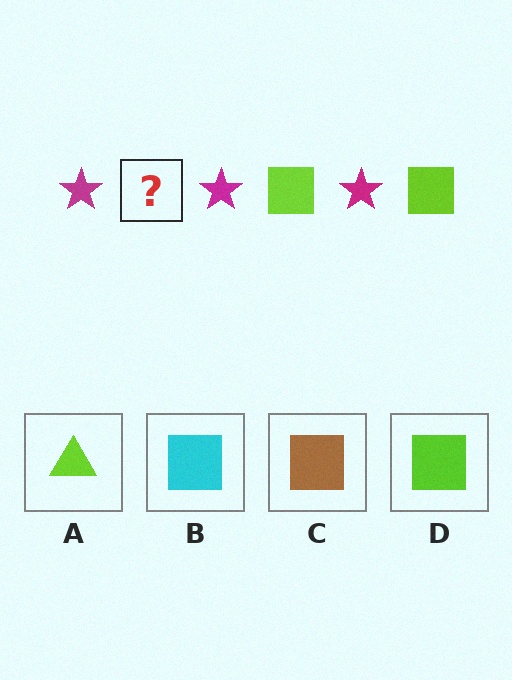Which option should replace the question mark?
Option D.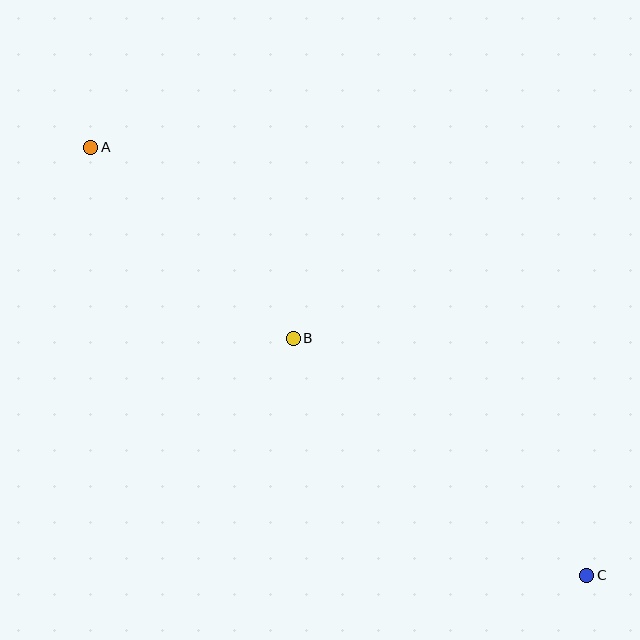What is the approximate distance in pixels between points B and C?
The distance between B and C is approximately 377 pixels.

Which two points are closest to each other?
Points A and B are closest to each other.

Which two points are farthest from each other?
Points A and C are farthest from each other.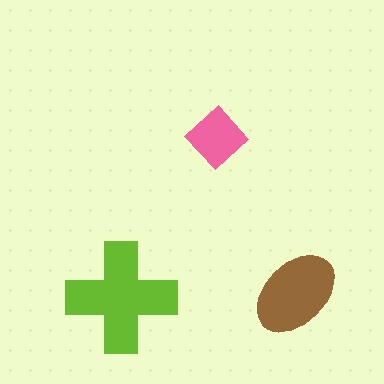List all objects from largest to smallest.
The lime cross, the brown ellipse, the pink diamond.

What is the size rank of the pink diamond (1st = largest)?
3rd.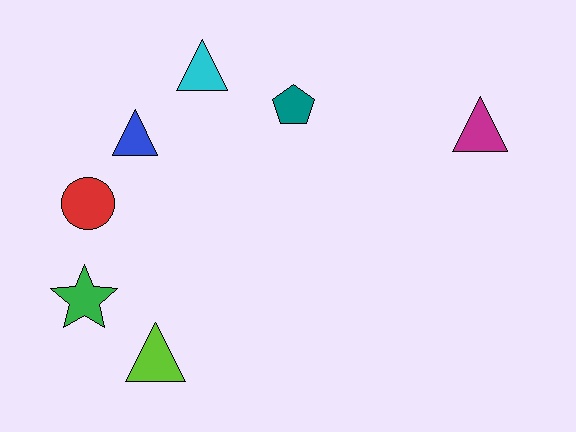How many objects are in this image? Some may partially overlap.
There are 7 objects.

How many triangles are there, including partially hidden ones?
There are 4 triangles.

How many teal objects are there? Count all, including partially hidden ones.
There is 1 teal object.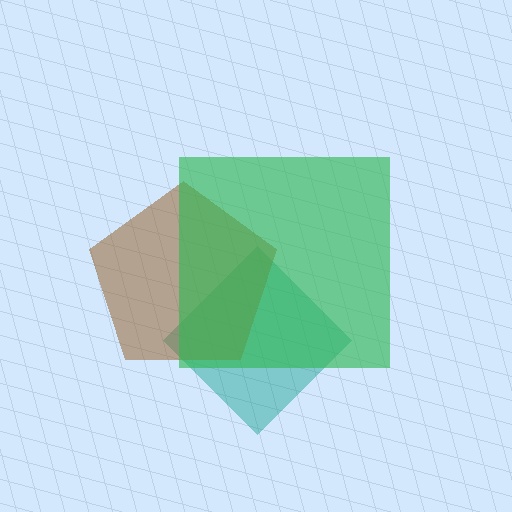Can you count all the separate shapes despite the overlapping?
Yes, there are 3 separate shapes.